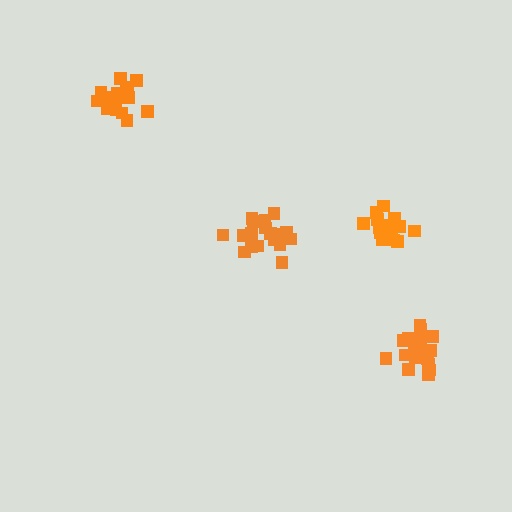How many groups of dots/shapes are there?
There are 4 groups.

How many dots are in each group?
Group 1: 17 dots, Group 2: 18 dots, Group 3: 16 dots, Group 4: 19 dots (70 total).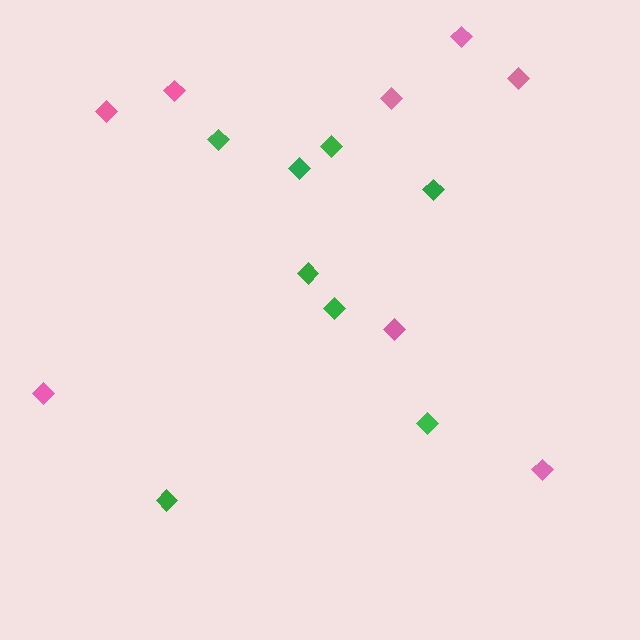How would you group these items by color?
There are 2 groups: one group of pink diamonds (8) and one group of green diamonds (8).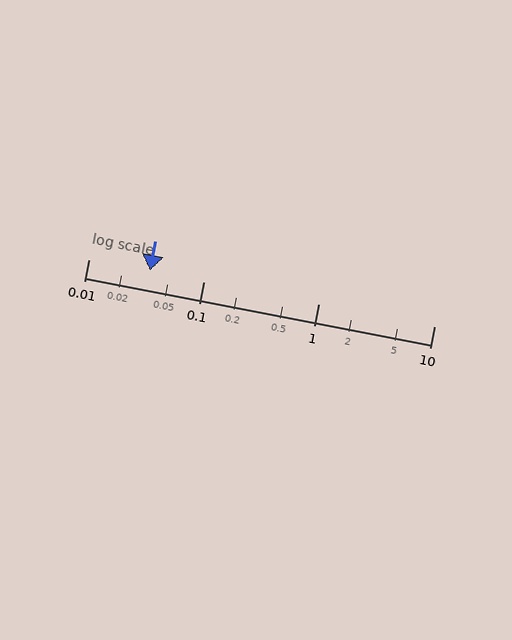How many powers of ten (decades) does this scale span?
The scale spans 3 decades, from 0.01 to 10.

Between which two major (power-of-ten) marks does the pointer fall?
The pointer is between 0.01 and 0.1.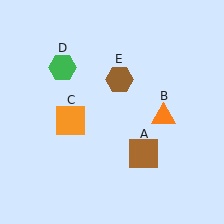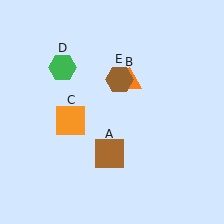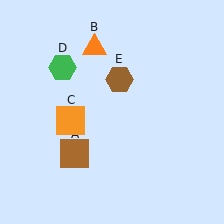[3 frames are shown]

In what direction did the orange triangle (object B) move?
The orange triangle (object B) moved up and to the left.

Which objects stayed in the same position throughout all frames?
Orange square (object C) and green hexagon (object D) and brown hexagon (object E) remained stationary.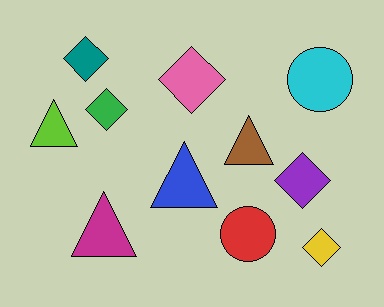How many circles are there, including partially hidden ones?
There are 2 circles.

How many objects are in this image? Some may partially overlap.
There are 11 objects.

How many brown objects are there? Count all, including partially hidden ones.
There is 1 brown object.